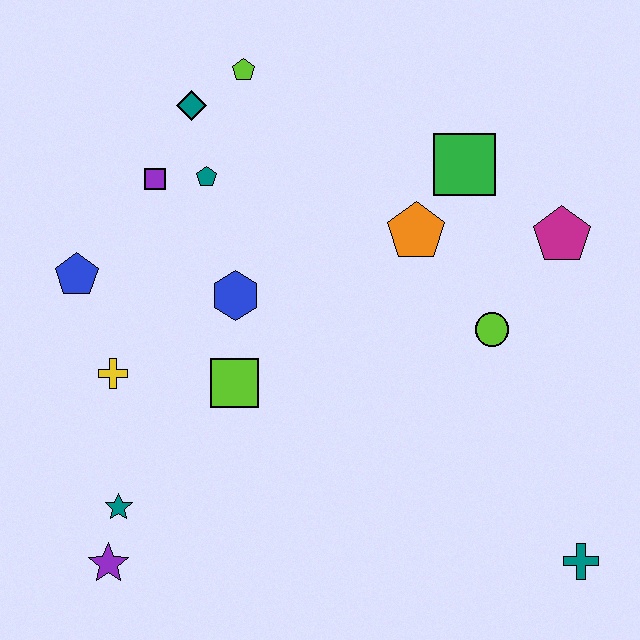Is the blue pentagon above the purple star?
Yes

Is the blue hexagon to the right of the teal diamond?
Yes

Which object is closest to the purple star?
The teal star is closest to the purple star.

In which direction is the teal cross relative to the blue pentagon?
The teal cross is to the right of the blue pentagon.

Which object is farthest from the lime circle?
The purple star is farthest from the lime circle.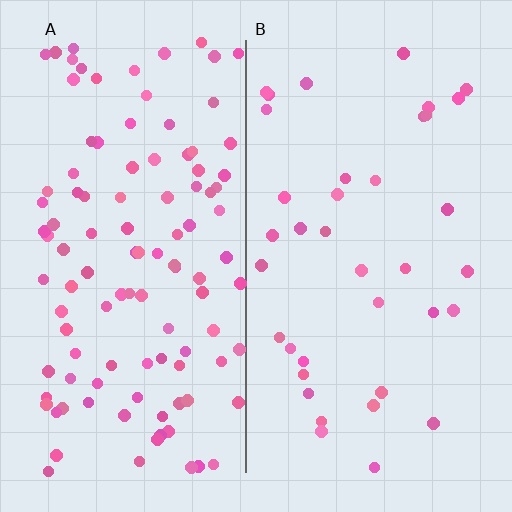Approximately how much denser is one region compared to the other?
Approximately 2.9× — region A over region B.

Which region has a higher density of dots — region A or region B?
A (the left).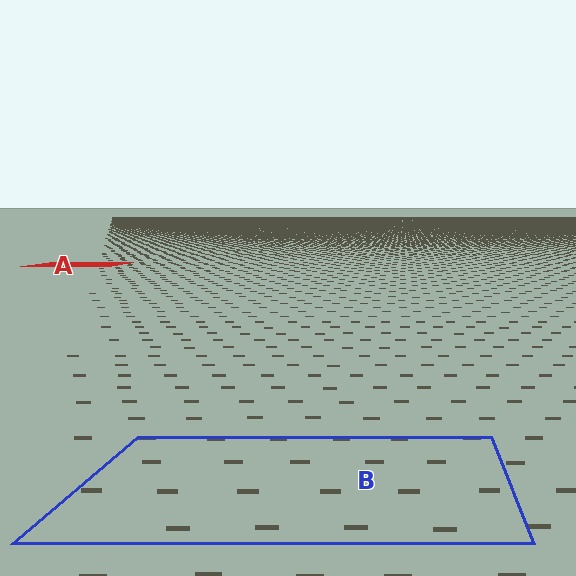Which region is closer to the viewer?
Region B is closer. The texture elements there are larger and more spread out.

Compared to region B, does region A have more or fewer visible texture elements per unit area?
Region A has more texture elements per unit area — they are packed more densely because it is farther away.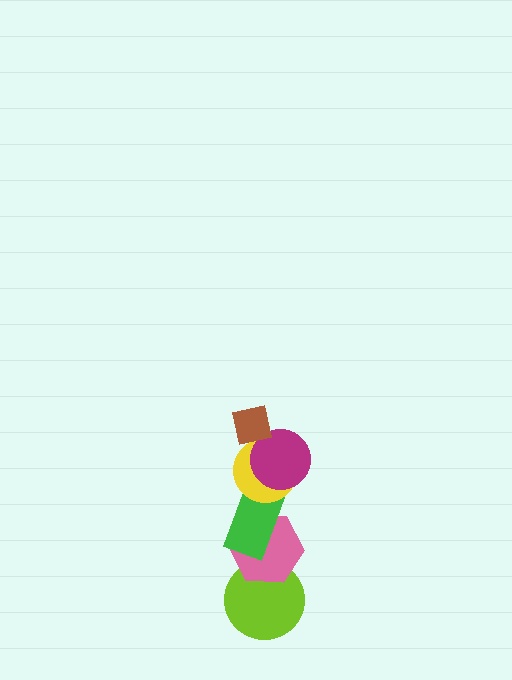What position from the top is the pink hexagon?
The pink hexagon is 5th from the top.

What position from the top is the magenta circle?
The magenta circle is 2nd from the top.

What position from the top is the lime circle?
The lime circle is 6th from the top.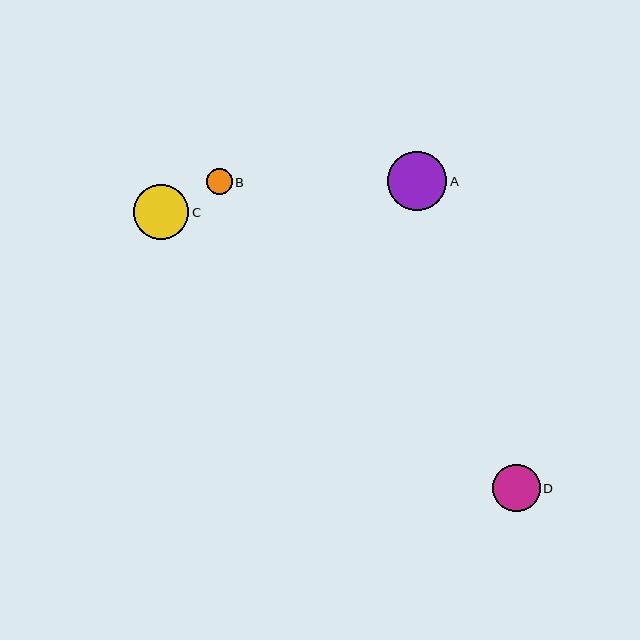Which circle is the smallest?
Circle B is the smallest with a size of approximately 26 pixels.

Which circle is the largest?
Circle A is the largest with a size of approximately 59 pixels.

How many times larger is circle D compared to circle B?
Circle D is approximately 1.8 times the size of circle B.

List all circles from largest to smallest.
From largest to smallest: A, C, D, B.